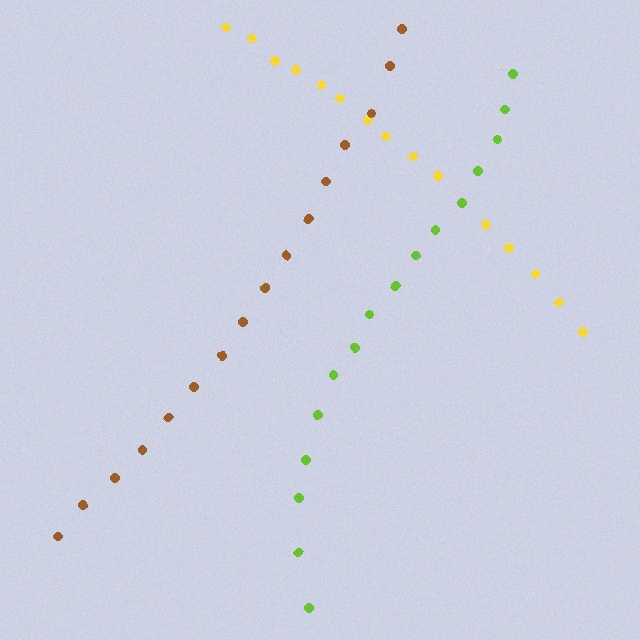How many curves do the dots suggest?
There are 3 distinct paths.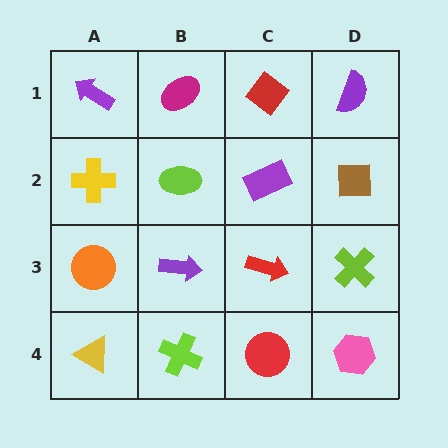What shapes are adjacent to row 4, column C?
A red arrow (row 3, column C), a lime cross (row 4, column B), a pink hexagon (row 4, column D).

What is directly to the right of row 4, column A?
A lime cross.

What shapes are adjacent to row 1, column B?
A lime ellipse (row 2, column B), a purple arrow (row 1, column A), a red diamond (row 1, column C).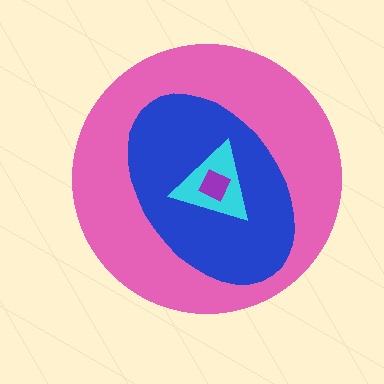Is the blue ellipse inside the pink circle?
Yes.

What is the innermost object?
The purple square.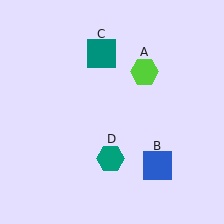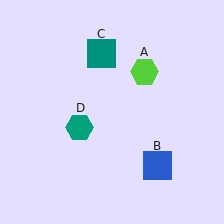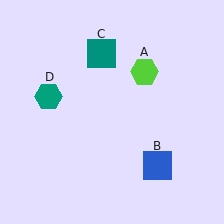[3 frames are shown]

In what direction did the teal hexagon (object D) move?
The teal hexagon (object D) moved up and to the left.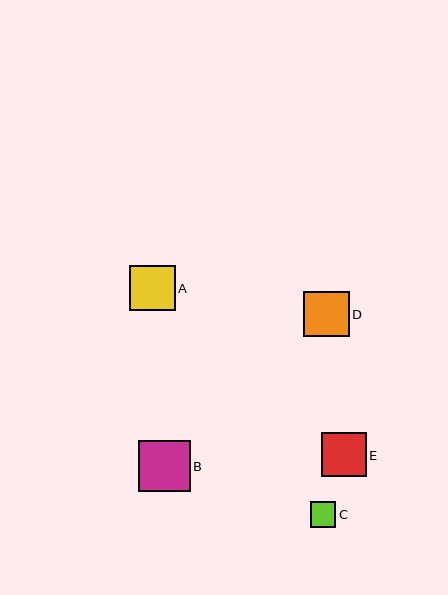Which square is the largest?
Square B is the largest with a size of approximately 52 pixels.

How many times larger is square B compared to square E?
Square B is approximately 1.2 times the size of square E.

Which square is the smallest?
Square C is the smallest with a size of approximately 26 pixels.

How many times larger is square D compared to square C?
Square D is approximately 1.8 times the size of square C.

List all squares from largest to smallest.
From largest to smallest: B, A, D, E, C.